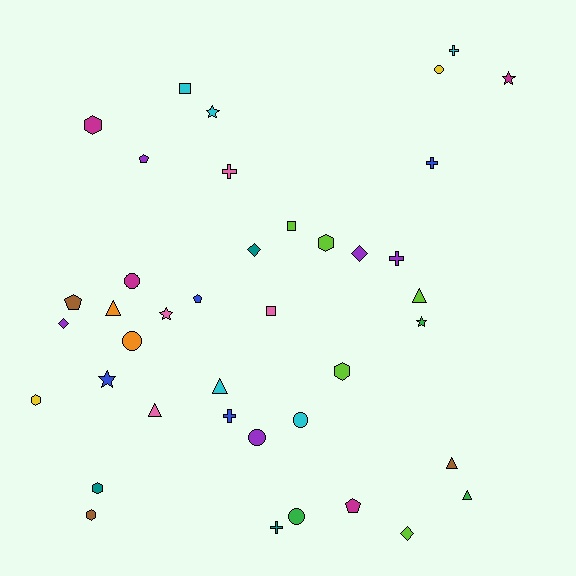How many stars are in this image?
There are 5 stars.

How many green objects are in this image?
There are 3 green objects.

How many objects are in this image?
There are 40 objects.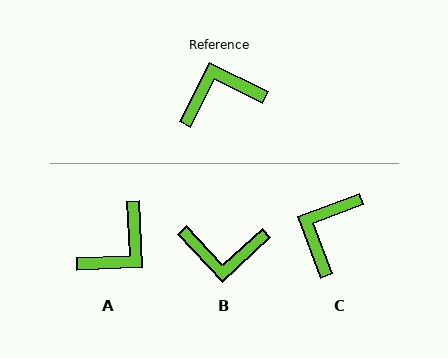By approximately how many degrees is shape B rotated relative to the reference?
Approximately 159 degrees counter-clockwise.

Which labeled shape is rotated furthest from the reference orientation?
B, about 159 degrees away.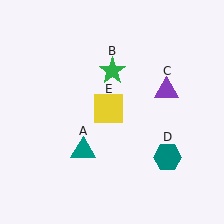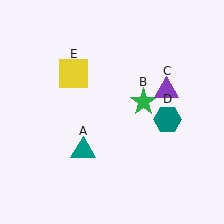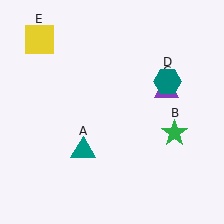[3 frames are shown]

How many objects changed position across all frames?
3 objects changed position: green star (object B), teal hexagon (object D), yellow square (object E).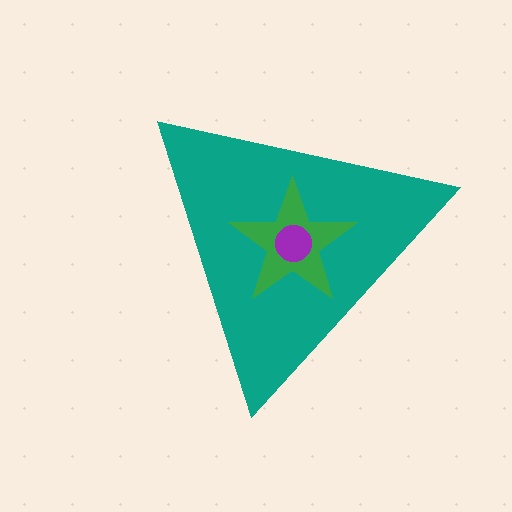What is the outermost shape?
The teal triangle.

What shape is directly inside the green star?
The purple circle.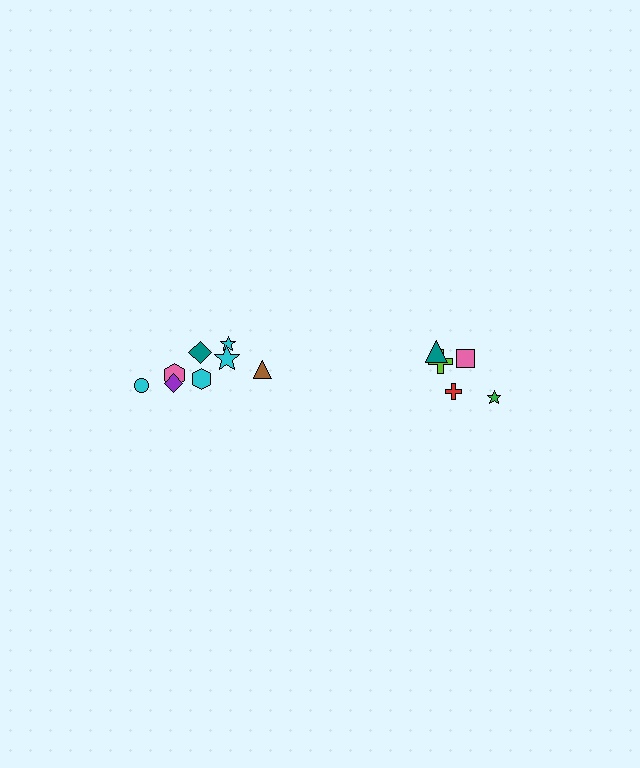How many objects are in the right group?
There are 5 objects.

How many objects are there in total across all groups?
There are 13 objects.